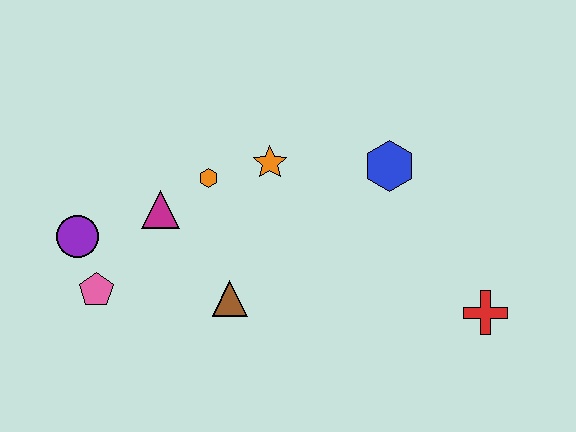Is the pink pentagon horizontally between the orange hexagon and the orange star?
No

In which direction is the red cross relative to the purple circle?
The red cross is to the right of the purple circle.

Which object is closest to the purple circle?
The pink pentagon is closest to the purple circle.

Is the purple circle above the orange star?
No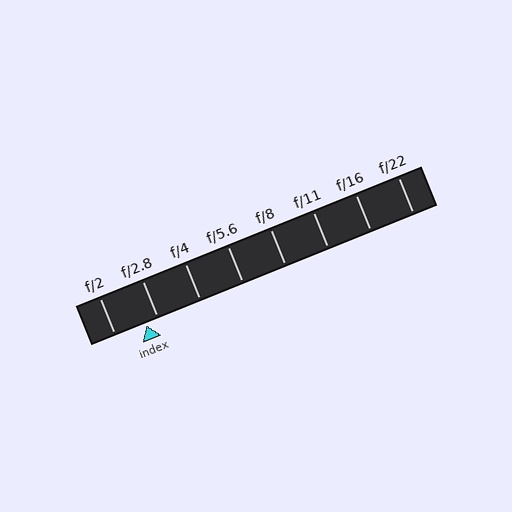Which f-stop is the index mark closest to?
The index mark is closest to f/2.8.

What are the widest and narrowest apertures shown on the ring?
The widest aperture shown is f/2 and the narrowest is f/22.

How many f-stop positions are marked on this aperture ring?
There are 8 f-stop positions marked.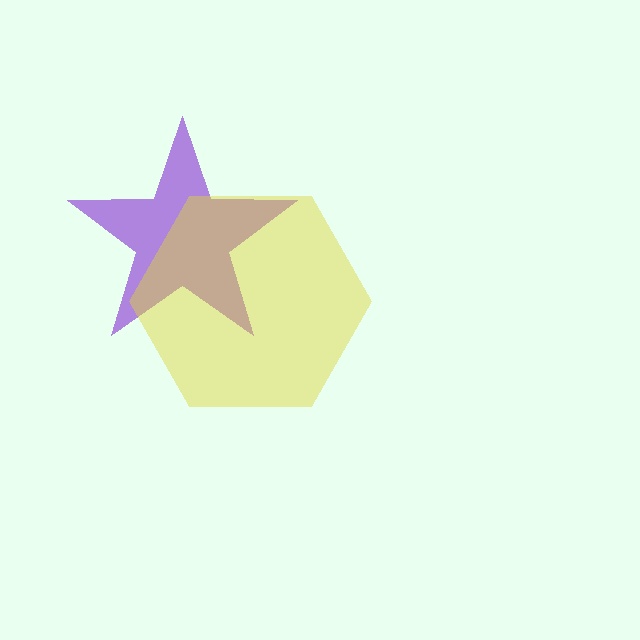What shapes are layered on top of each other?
The layered shapes are: a purple star, a yellow hexagon.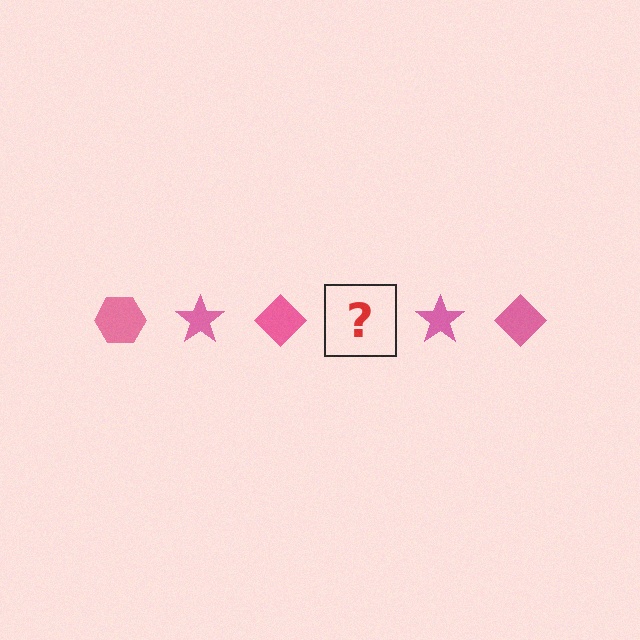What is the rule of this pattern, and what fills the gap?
The rule is that the pattern cycles through hexagon, star, diamond shapes in pink. The gap should be filled with a pink hexagon.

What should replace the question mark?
The question mark should be replaced with a pink hexagon.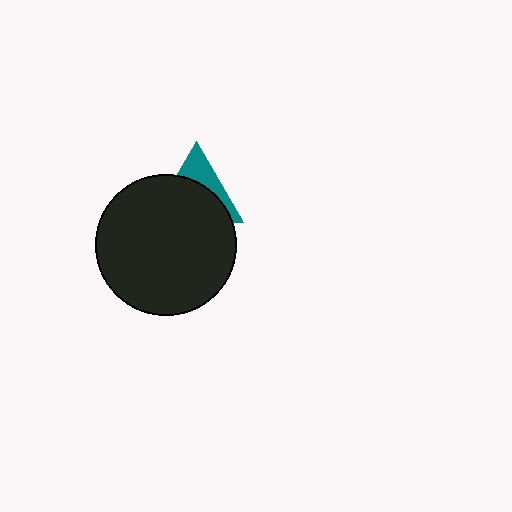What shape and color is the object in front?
The object in front is a black circle.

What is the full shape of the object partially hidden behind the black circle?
The partially hidden object is a teal triangle.